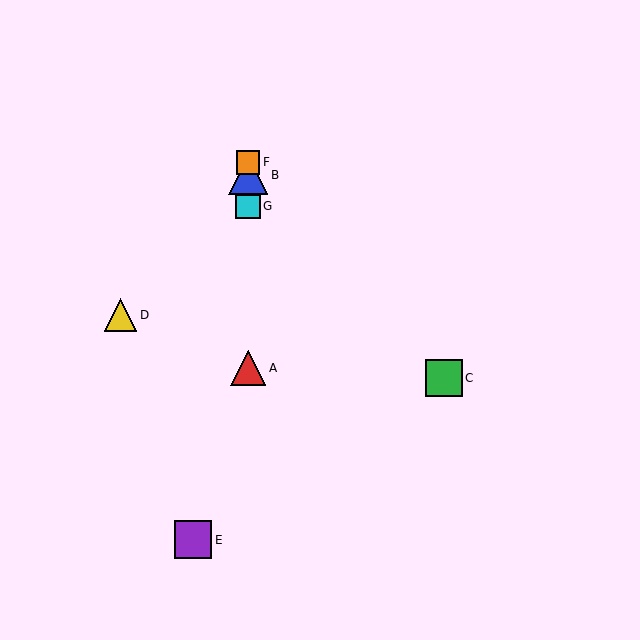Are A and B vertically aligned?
Yes, both are at x≈248.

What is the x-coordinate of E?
Object E is at x≈193.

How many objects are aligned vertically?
4 objects (A, B, F, G) are aligned vertically.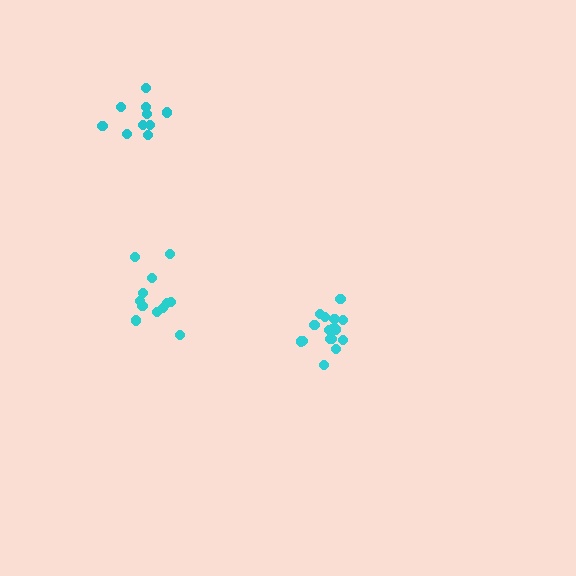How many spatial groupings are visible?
There are 3 spatial groupings.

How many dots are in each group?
Group 1: 10 dots, Group 2: 16 dots, Group 3: 12 dots (38 total).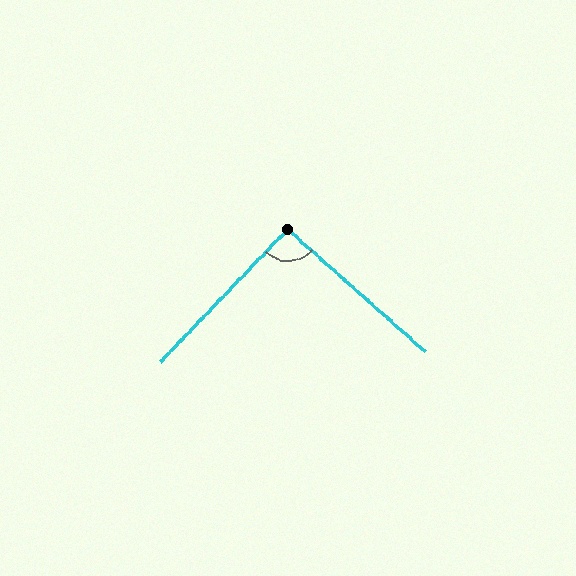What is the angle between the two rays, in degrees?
Approximately 92 degrees.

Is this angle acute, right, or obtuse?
It is approximately a right angle.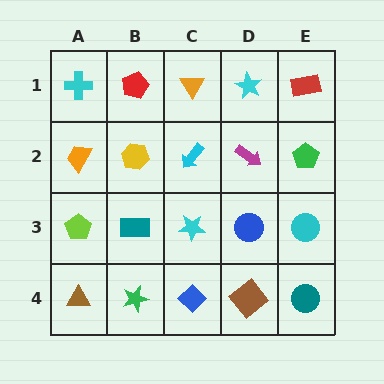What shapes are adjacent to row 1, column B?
A yellow hexagon (row 2, column B), a cyan cross (row 1, column A), an orange triangle (row 1, column C).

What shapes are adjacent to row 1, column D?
A magenta arrow (row 2, column D), an orange triangle (row 1, column C), a red rectangle (row 1, column E).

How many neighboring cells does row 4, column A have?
2.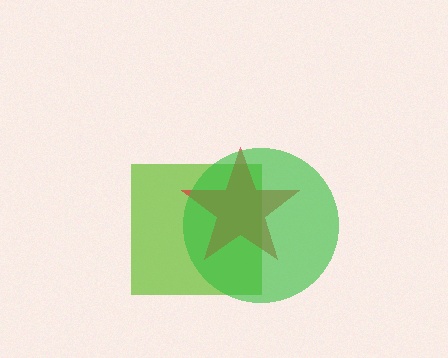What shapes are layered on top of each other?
The layered shapes are: a lime square, a red star, a green circle.